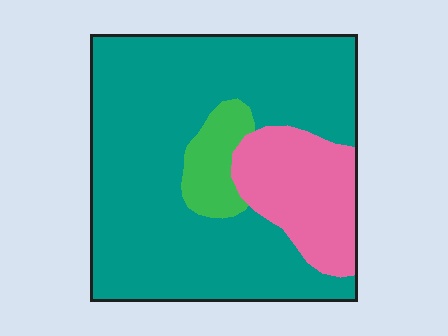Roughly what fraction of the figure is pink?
Pink covers about 20% of the figure.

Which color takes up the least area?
Green, at roughly 10%.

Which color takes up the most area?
Teal, at roughly 75%.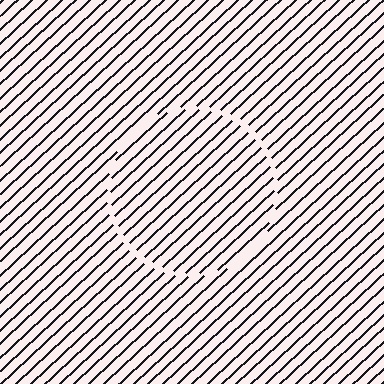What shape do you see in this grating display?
An illusory circle. The interior of the shape contains the same grating, shifted by half a period — the contour is defined by the phase discontinuity where line-ends from the inner and outer gratings abut.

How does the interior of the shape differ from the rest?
The interior of the shape contains the same grating, shifted by half a period — the contour is defined by the phase discontinuity where line-ends from the inner and outer gratings abut.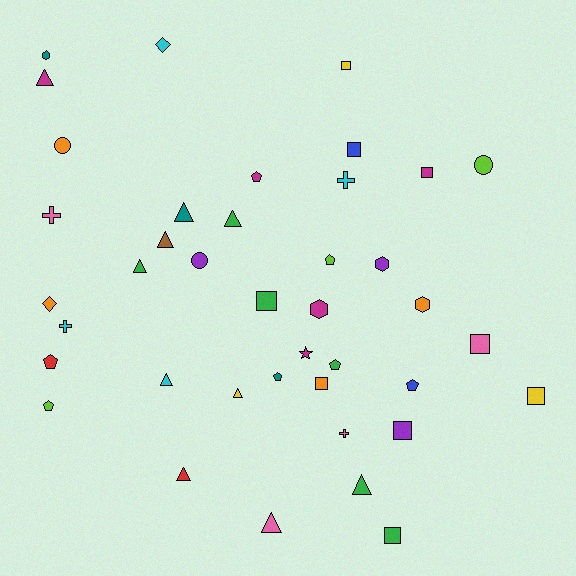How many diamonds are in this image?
There are 2 diamonds.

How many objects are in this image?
There are 40 objects.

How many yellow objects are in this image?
There are 3 yellow objects.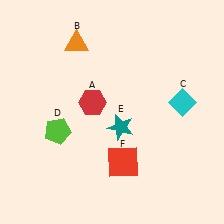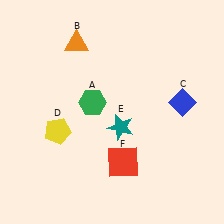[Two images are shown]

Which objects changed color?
A changed from red to green. C changed from cyan to blue. D changed from lime to yellow.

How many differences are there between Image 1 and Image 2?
There are 3 differences between the two images.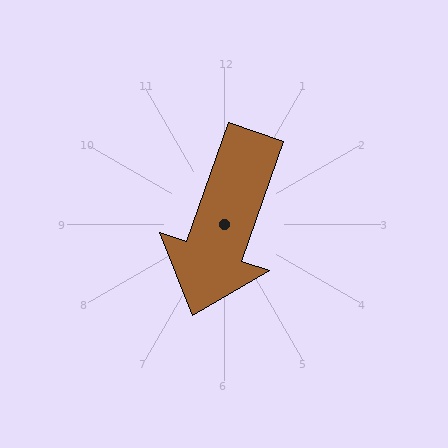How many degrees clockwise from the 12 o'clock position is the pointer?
Approximately 199 degrees.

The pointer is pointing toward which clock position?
Roughly 7 o'clock.